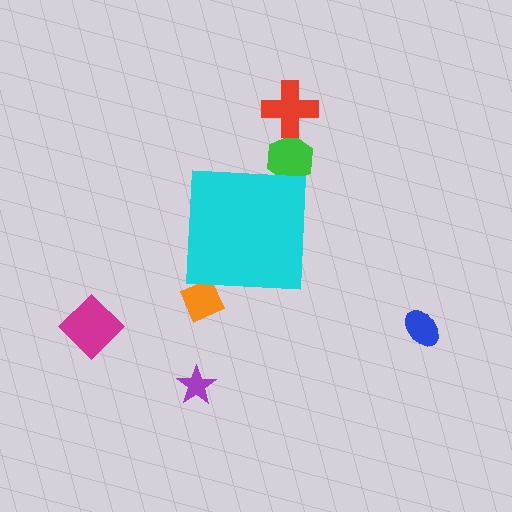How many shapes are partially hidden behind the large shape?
2 shapes are partially hidden.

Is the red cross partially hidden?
No, the red cross is fully visible.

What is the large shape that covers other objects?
A cyan square.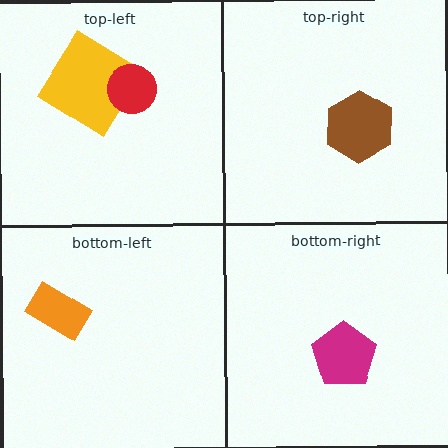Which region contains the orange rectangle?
The bottom-left region.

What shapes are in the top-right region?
The brown hexagon.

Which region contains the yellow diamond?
The top-left region.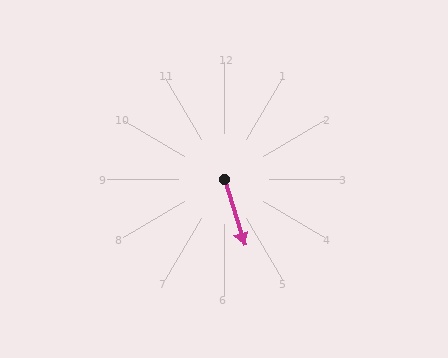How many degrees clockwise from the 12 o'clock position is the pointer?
Approximately 163 degrees.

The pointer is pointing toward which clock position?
Roughly 5 o'clock.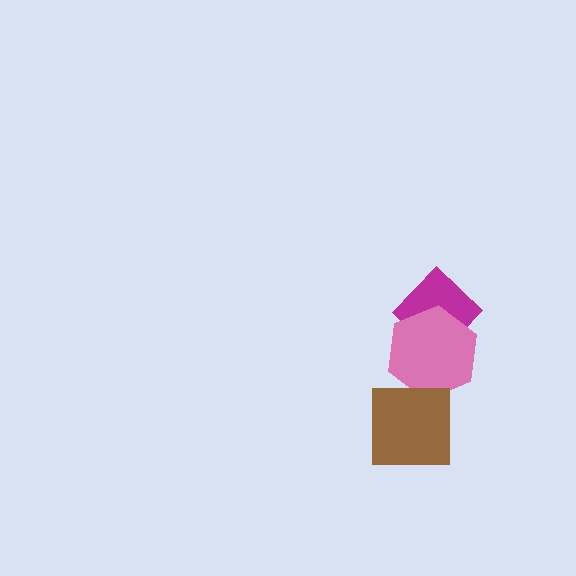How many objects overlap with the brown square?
1 object overlaps with the brown square.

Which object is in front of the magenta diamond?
The pink hexagon is in front of the magenta diamond.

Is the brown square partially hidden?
No, no other shape covers it.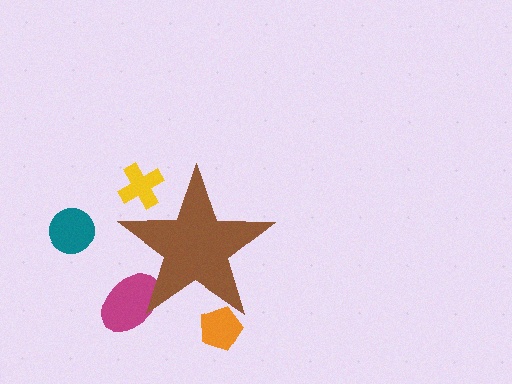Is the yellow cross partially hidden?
Yes, the yellow cross is partially hidden behind the brown star.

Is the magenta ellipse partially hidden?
Yes, the magenta ellipse is partially hidden behind the brown star.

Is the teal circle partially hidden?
No, the teal circle is fully visible.